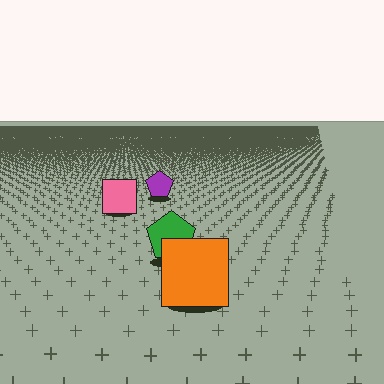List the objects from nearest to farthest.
From nearest to farthest: the orange square, the green pentagon, the pink square, the purple pentagon.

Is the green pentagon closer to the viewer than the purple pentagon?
Yes. The green pentagon is closer — you can tell from the texture gradient: the ground texture is coarser near it.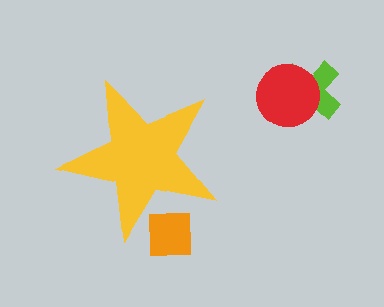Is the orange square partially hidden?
Yes, the orange square is partially hidden behind the yellow star.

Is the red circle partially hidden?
No, the red circle is fully visible.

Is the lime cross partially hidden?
No, the lime cross is fully visible.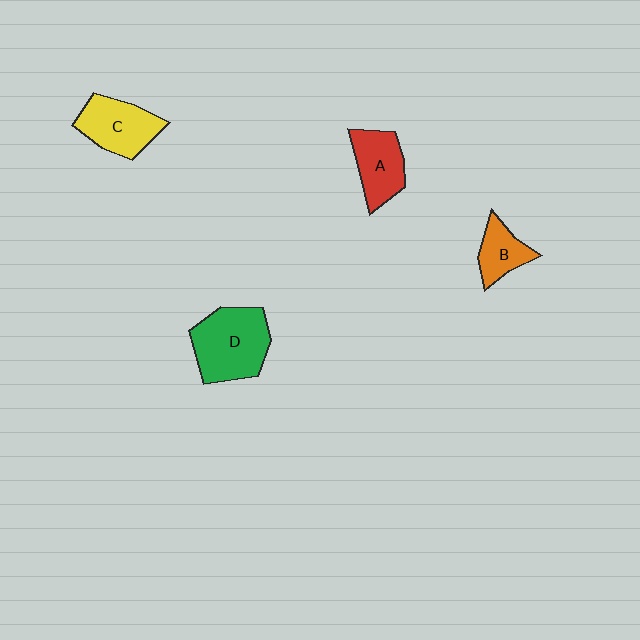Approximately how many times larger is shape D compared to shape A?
Approximately 1.5 times.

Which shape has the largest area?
Shape D (green).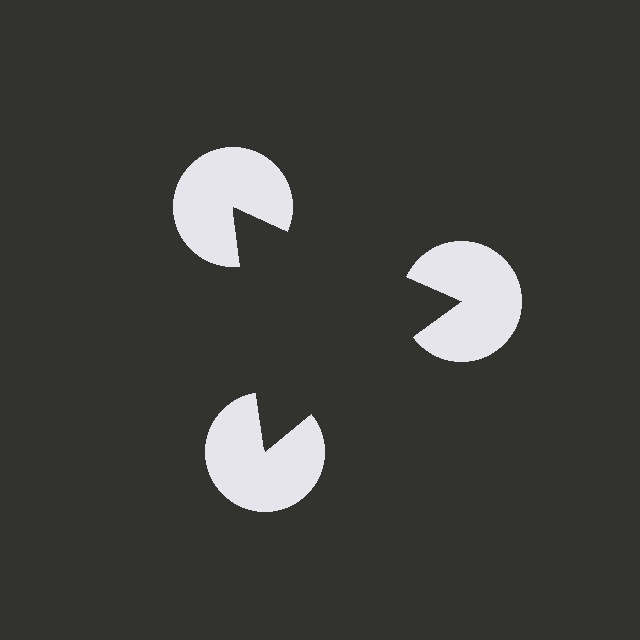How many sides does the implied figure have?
3 sides.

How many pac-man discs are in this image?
There are 3 — one at each vertex of the illusory triangle.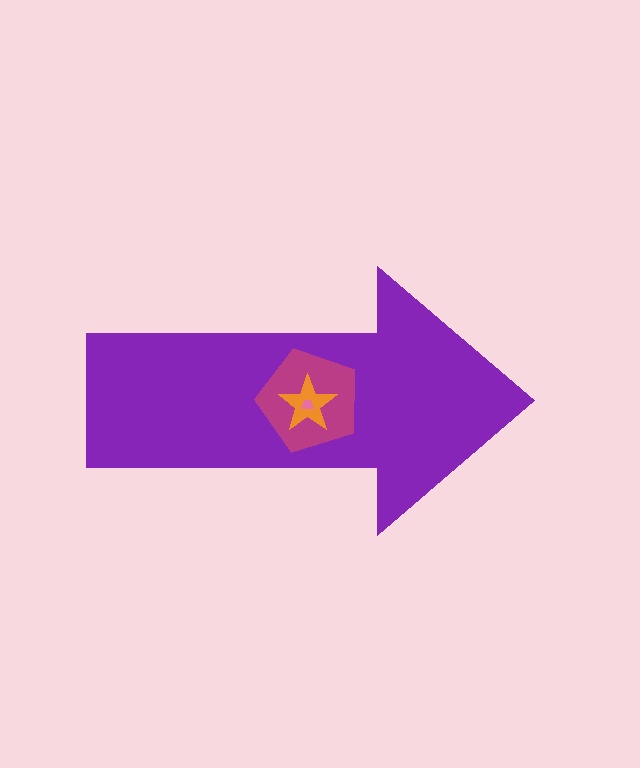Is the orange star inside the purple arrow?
Yes.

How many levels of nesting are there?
4.